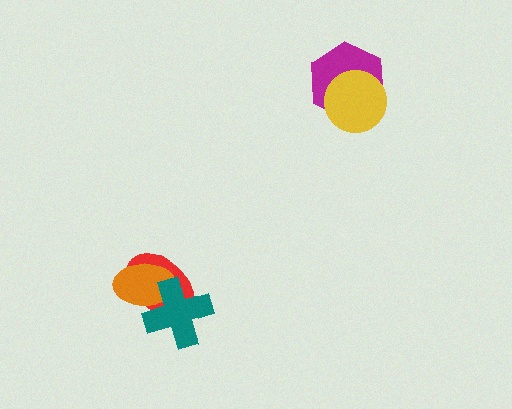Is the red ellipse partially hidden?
Yes, it is partially covered by another shape.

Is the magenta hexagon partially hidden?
Yes, it is partially covered by another shape.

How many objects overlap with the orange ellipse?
2 objects overlap with the orange ellipse.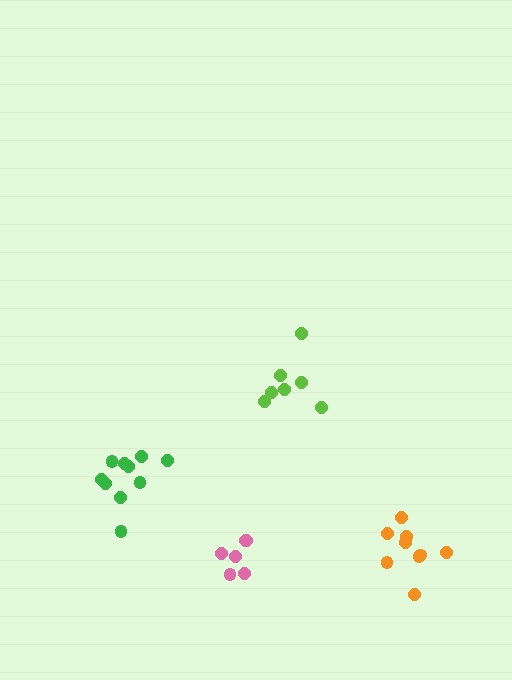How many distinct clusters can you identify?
There are 4 distinct clusters.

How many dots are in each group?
Group 1: 10 dots, Group 2: 6 dots, Group 3: 9 dots, Group 4: 7 dots (32 total).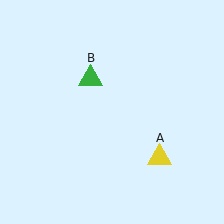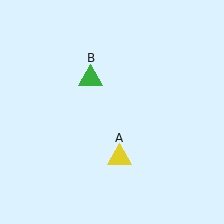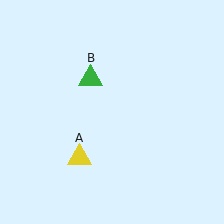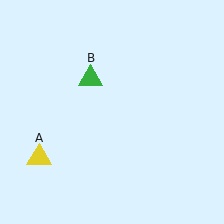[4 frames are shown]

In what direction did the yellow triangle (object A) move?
The yellow triangle (object A) moved left.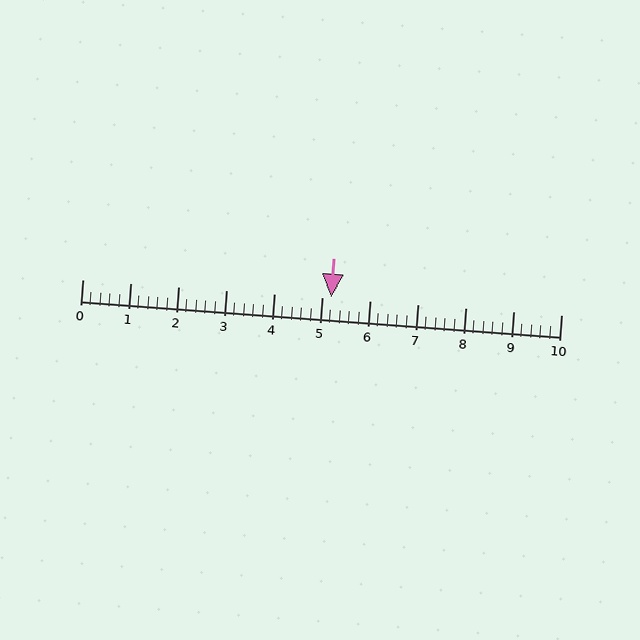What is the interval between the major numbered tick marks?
The major tick marks are spaced 1 units apart.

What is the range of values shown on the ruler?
The ruler shows values from 0 to 10.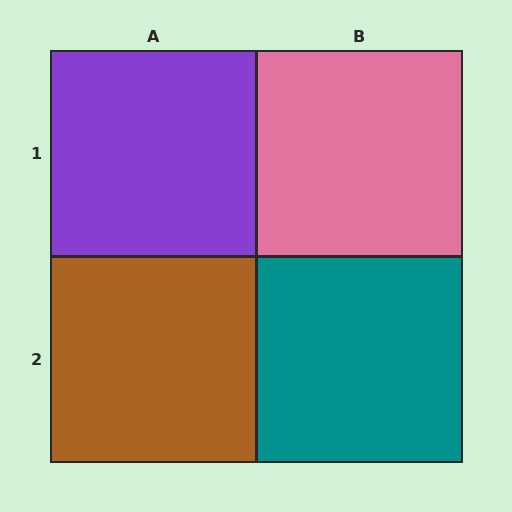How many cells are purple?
1 cell is purple.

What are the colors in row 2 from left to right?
Brown, teal.